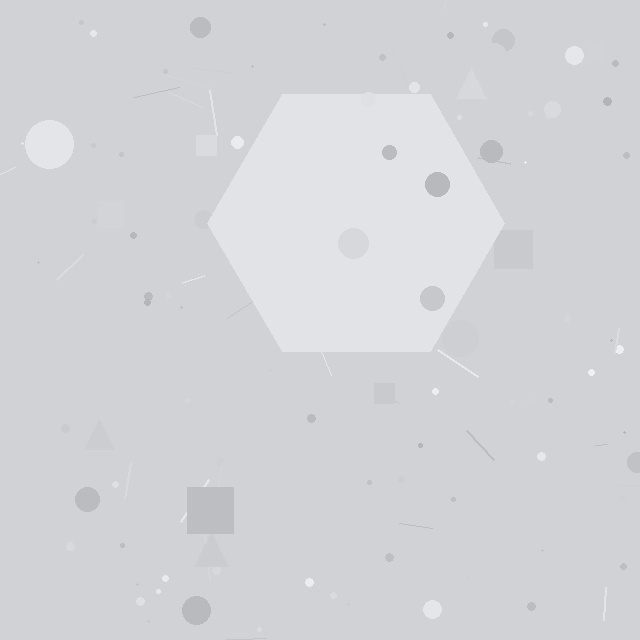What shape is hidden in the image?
A hexagon is hidden in the image.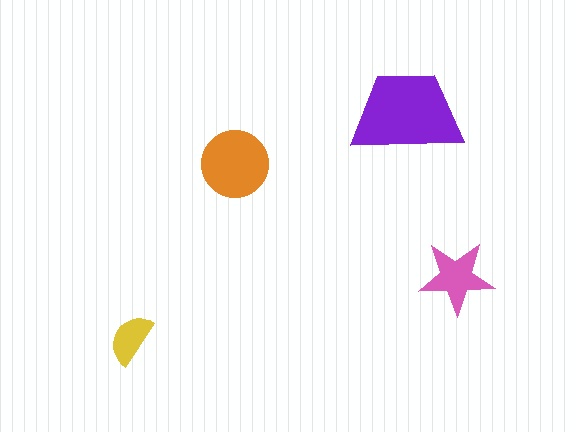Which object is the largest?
The purple trapezoid.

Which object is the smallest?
The yellow semicircle.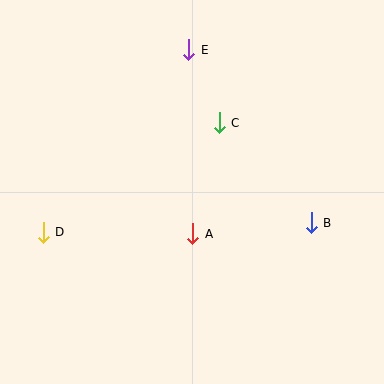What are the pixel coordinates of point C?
Point C is at (219, 123).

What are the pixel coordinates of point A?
Point A is at (193, 234).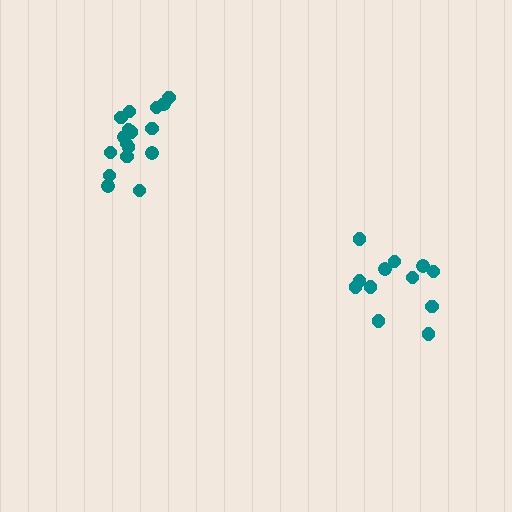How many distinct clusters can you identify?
There are 2 distinct clusters.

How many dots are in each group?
Group 1: 12 dots, Group 2: 17 dots (29 total).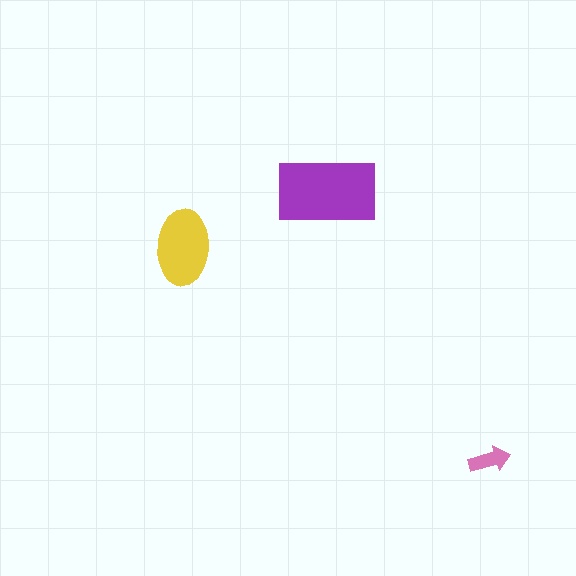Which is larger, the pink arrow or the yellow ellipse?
The yellow ellipse.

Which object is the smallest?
The pink arrow.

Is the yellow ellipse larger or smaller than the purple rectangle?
Smaller.